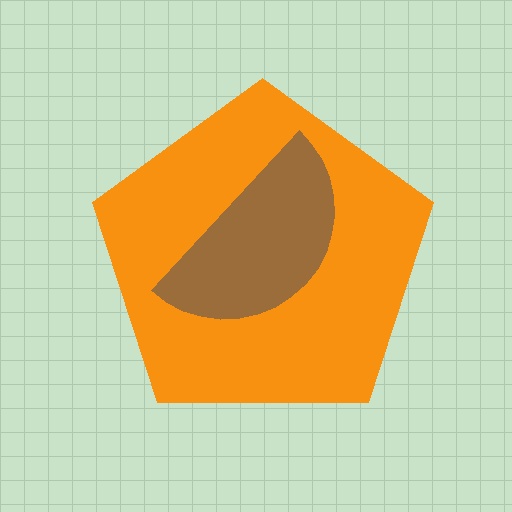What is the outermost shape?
The orange pentagon.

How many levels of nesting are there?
2.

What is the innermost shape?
The brown semicircle.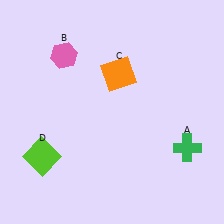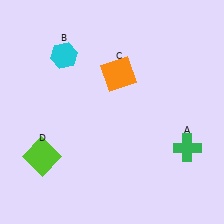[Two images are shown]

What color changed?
The hexagon (B) changed from pink in Image 1 to cyan in Image 2.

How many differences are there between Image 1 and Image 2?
There is 1 difference between the two images.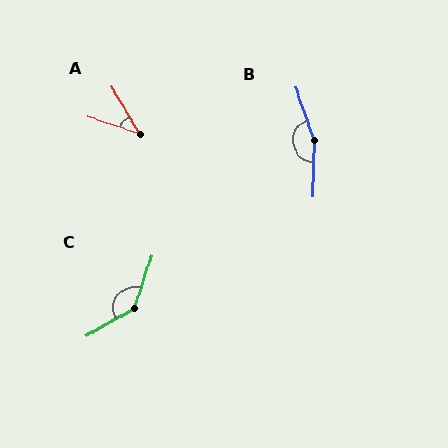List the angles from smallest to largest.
A (40°), C (137°), B (160°).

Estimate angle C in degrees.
Approximately 137 degrees.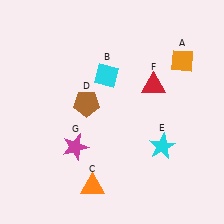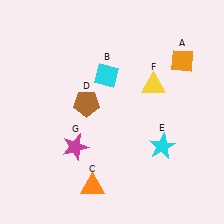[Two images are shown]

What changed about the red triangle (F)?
In Image 1, F is red. In Image 2, it changed to yellow.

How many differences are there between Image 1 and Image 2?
There is 1 difference between the two images.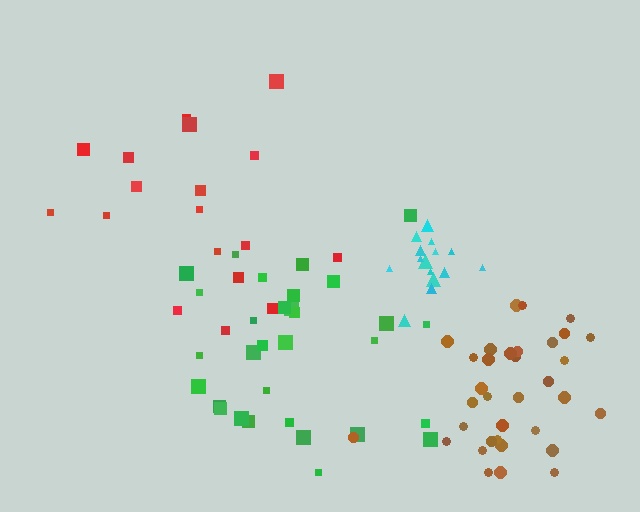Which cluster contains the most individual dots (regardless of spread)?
Brown (34).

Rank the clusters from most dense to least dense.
cyan, brown, green, red.